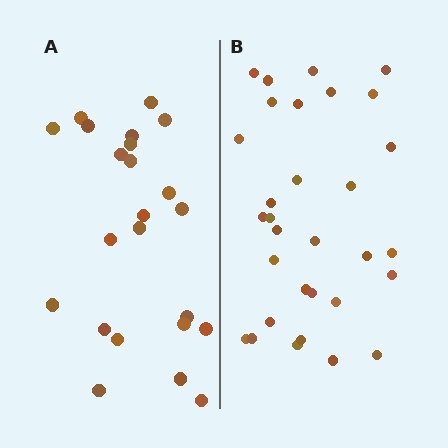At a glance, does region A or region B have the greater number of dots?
Region B (the right region) has more dots.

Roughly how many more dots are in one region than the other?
Region B has roughly 8 or so more dots than region A.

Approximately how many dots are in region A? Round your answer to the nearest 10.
About 20 dots. (The exact count is 23, which rounds to 20.)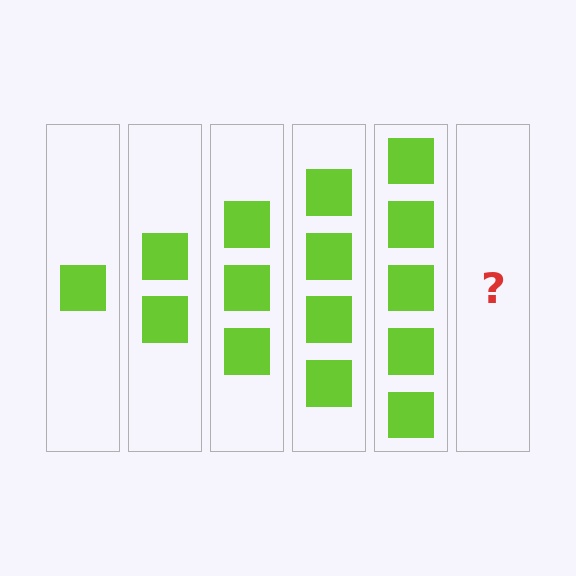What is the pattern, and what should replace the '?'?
The pattern is that each step adds one more square. The '?' should be 6 squares.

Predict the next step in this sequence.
The next step is 6 squares.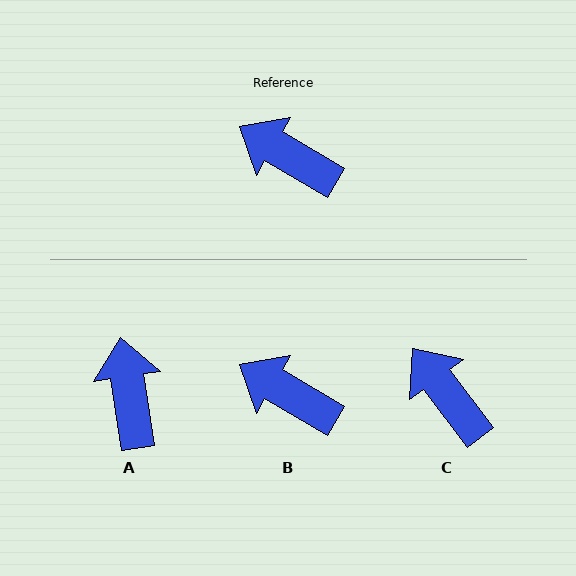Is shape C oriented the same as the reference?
No, it is off by about 22 degrees.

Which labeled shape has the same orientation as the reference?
B.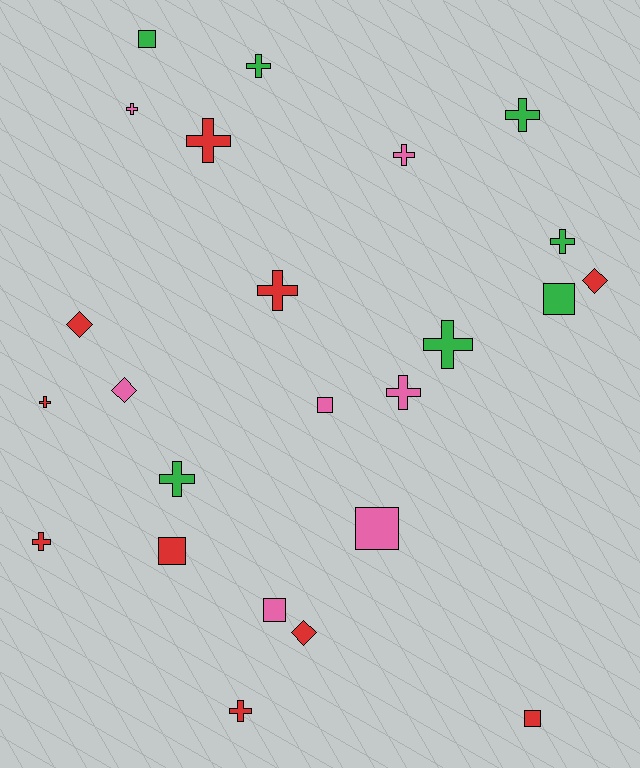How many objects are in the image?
There are 24 objects.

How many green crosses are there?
There are 5 green crosses.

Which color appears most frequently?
Red, with 10 objects.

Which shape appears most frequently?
Cross, with 13 objects.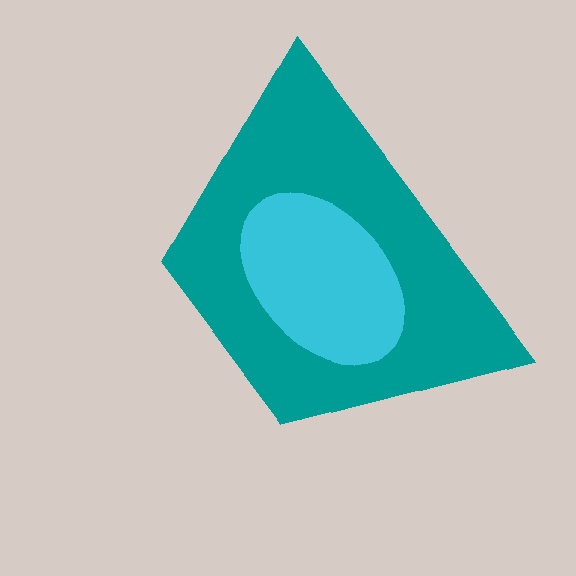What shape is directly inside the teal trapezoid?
The cyan ellipse.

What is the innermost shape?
The cyan ellipse.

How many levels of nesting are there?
2.